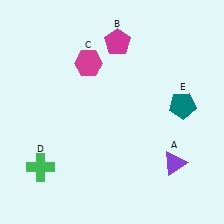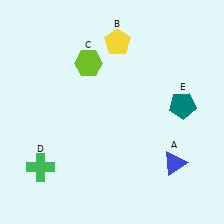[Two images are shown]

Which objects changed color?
A changed from purple to blue. B changed from magenta to yellow. C changed from magenta to lime.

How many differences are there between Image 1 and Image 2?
There are 3 differences between the two images.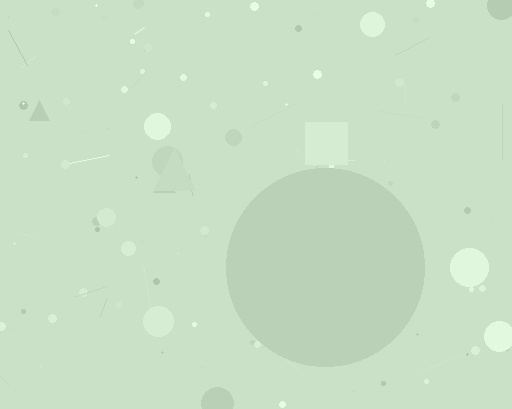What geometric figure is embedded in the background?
A circle is embedded in the background.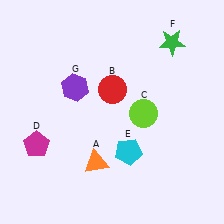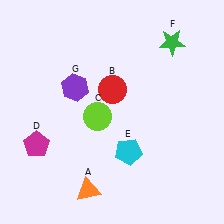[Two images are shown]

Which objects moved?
The objects that moved are: the orange triangle (A), the lime circle (C).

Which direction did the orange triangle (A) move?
The orange triangle (A) moved down.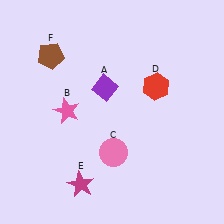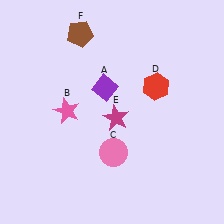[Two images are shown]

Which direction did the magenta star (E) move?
The magenta star (E) moved up.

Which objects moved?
The objects that moved are: the magenta star (E), the brown pentagon (F).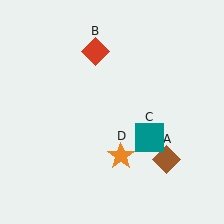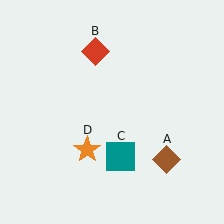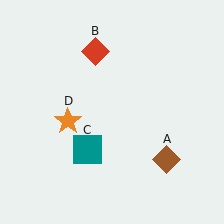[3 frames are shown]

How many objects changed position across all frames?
2 objects changed position: teal square (object C), orange star (object D).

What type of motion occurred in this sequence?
The teal square (object C), orange star (object D) rotated clockwise around the center of the scene.